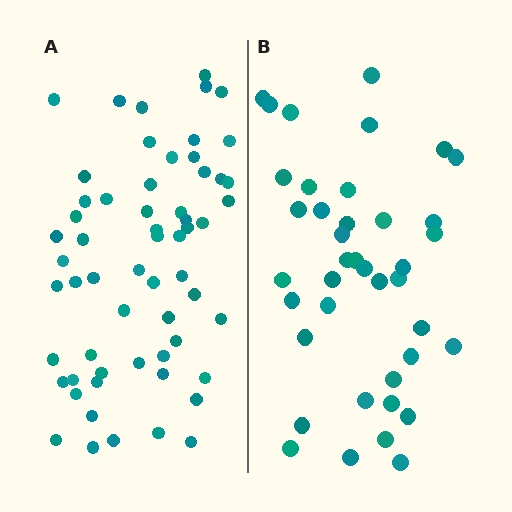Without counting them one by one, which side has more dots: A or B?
Region A (the left region) has more dots.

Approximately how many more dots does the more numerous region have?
Region A has approximately 20 more dots than region B.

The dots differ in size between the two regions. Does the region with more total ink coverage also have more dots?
No. Region B has more total ink coverage because its dots are larger, but region A actually contains more individual dots. Total area can be misleading — the number of items is what matters here.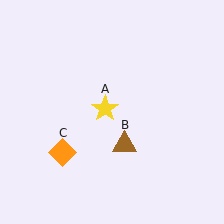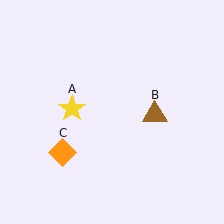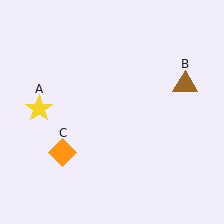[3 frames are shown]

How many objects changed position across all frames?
2 objects changed position: yellow star (object A), brown triangle (object B).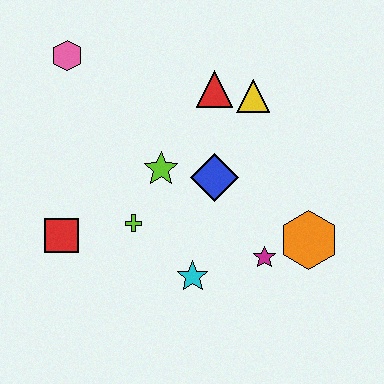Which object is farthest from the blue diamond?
The pink hexagon is farthest from the blue diamond.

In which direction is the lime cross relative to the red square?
The lime cross is to the right of the red square.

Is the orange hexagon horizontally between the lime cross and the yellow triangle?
No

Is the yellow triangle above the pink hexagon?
No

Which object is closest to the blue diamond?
The lime star is closest to the blue diamond.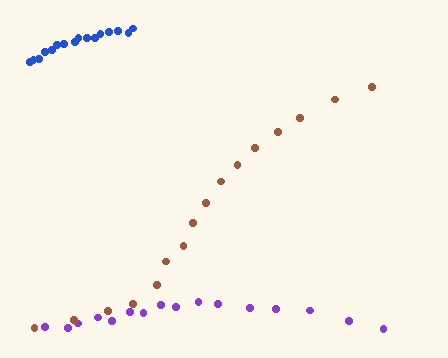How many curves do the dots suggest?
There are 3 distinct paths.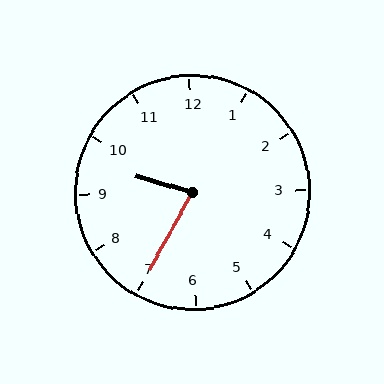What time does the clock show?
9:35.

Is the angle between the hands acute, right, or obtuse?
It is acute.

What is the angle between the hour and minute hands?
Approximately 78 degrees.